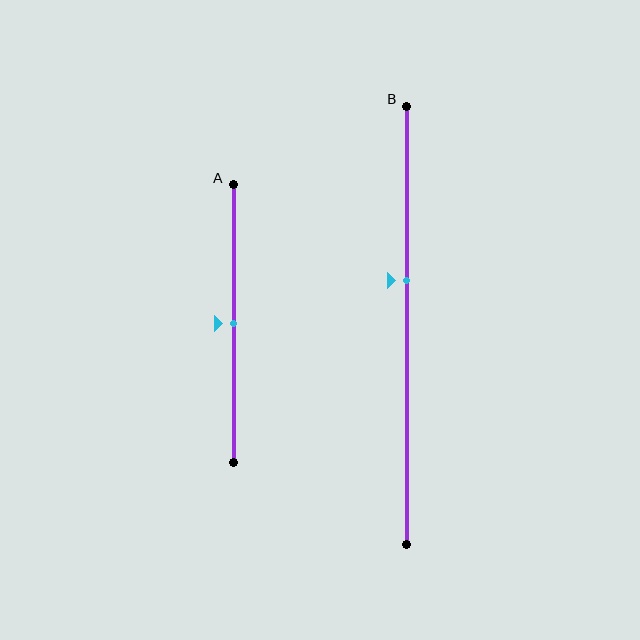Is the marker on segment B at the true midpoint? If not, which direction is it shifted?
No, the marker on segment B is shifted upward by about 10% of the segment length.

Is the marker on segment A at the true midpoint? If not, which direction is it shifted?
Yes, the marker on segment A is at the true midpoint.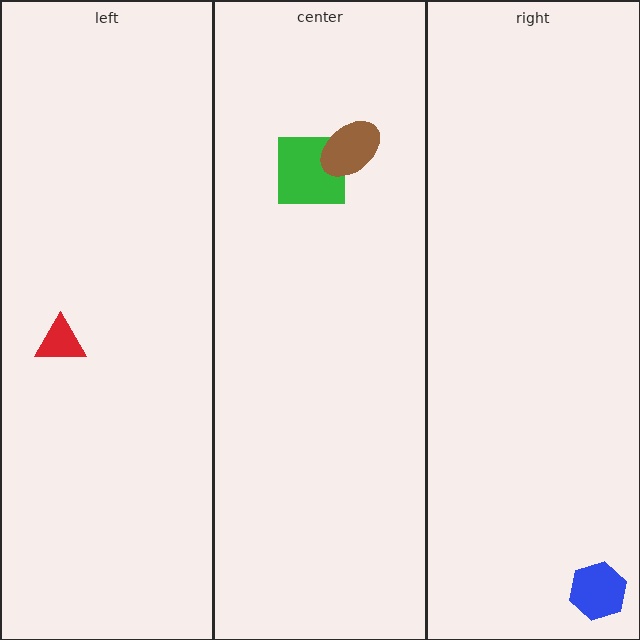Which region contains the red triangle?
The left region.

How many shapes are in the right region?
1.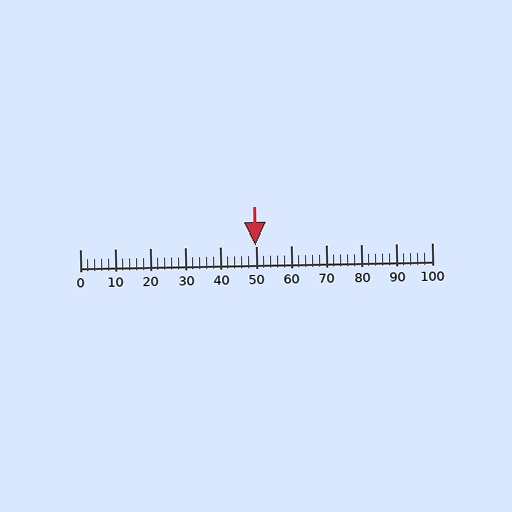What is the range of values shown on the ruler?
The ruler shows values from 0 to 100.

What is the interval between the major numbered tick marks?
The major tick marks are spaced 10 units apart.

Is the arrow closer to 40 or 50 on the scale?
The arrow is closer to 50.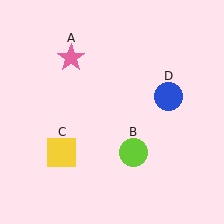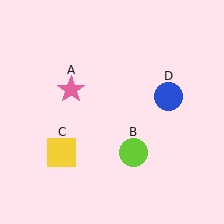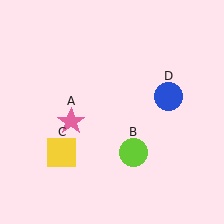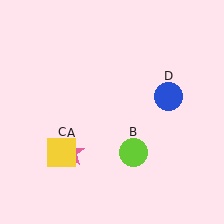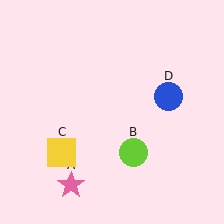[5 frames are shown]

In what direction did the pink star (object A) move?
The pink star (object A) moved down.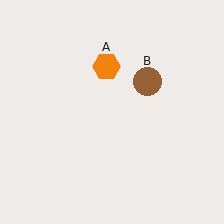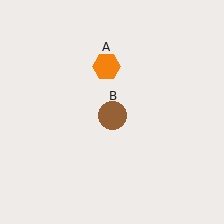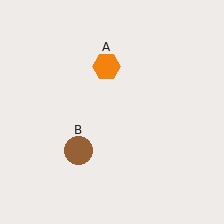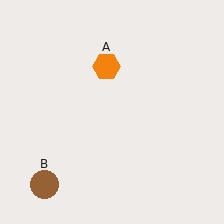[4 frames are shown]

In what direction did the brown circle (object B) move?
The brown circle (object B) moved down and to the left.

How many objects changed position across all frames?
1 object changed position: brown circle (object B).